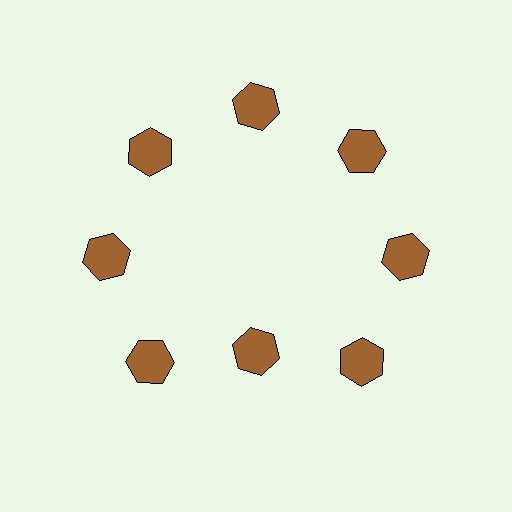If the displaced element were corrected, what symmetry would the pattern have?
It would have 8-fold rotational symmetry — the pattern would map onto itself every 45 degrees.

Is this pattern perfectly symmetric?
No. The 8 brown hexagons are arranged in a ring, but one element near the 6 o'clock position is pulled inward toward the center, breaking the 8-fold rotational symmetry.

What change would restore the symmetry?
The symmetry would be restored by moving it outward, back onto the ring so that all 8 hexagons sit at equal angles and equal distance from the center.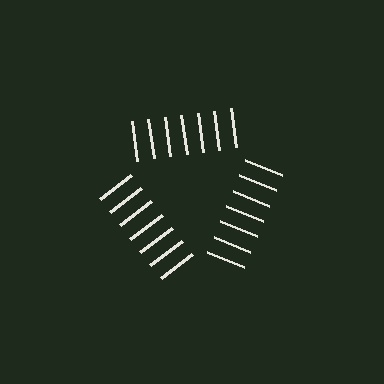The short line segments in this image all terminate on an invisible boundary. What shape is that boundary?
An illusory triangle — the line segments terminate on its edges but no continuous stroke is drawn.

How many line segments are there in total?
21 — 7 along each of the 3 edges.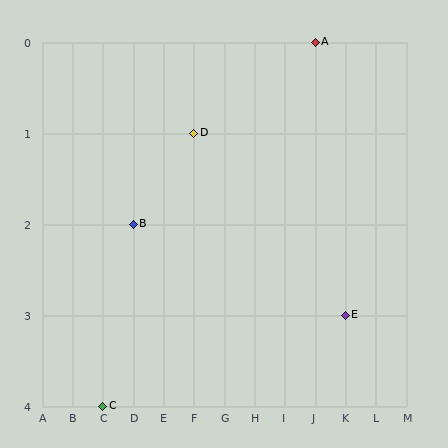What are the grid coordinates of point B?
Point B is at grid coordinates (D, 2).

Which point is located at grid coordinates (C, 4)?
Point C is at (C, 4).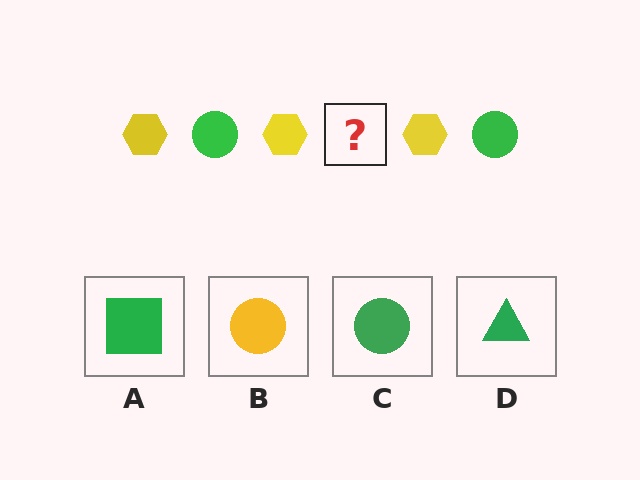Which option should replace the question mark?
Option C.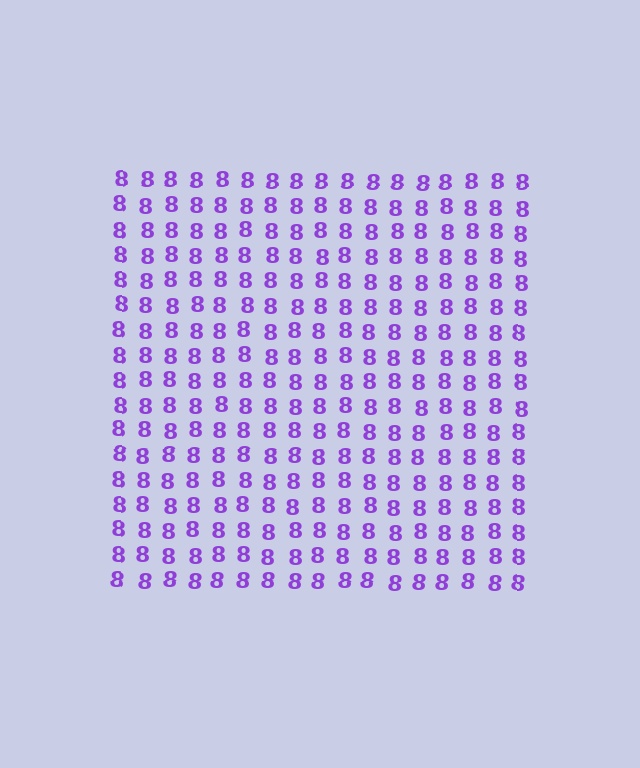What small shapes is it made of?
It is made of small digit 8's.